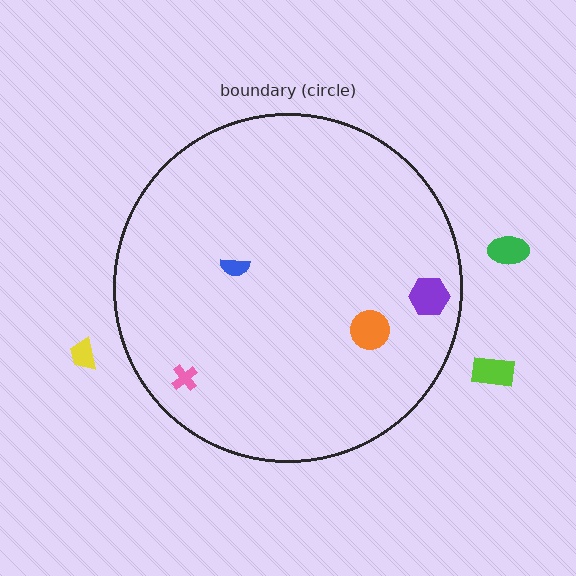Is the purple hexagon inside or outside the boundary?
Inside.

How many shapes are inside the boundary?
4 inside, 3 outside.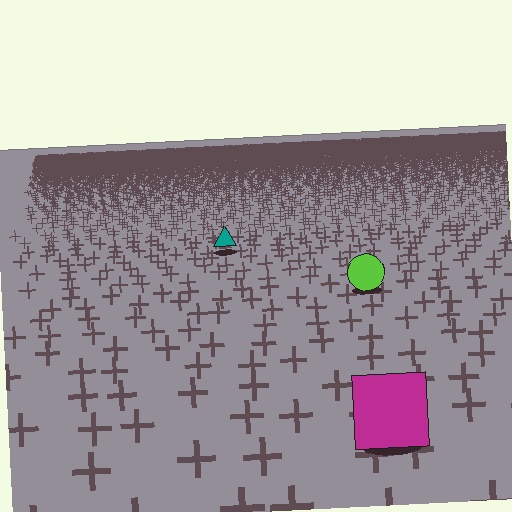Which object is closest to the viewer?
The magenta square is closest. The texture marks near it are larger and more spread out.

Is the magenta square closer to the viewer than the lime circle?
Yes. The magenta square is closer — you can tell from the texture gradient: the ground texture is coarser near it.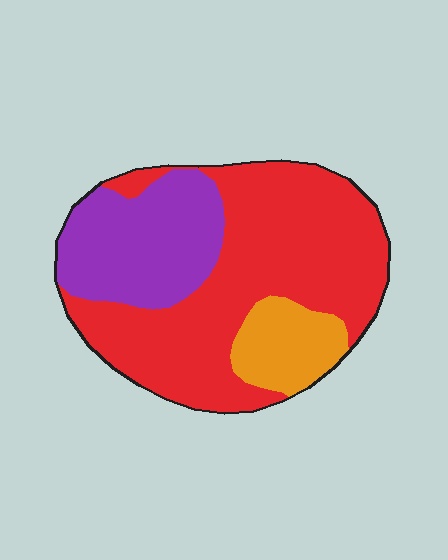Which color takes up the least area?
Orange, at roughly 15%.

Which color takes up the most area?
Red, at roughly 60%.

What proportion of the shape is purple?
Purple covers 27% of the shape.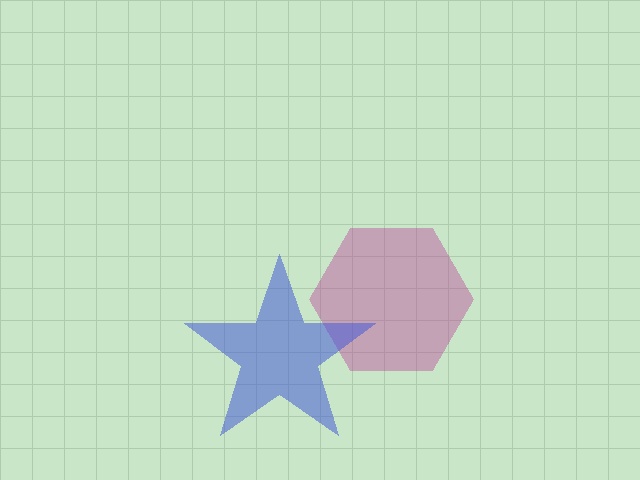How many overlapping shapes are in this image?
There are 2 overlapping shapes in the image.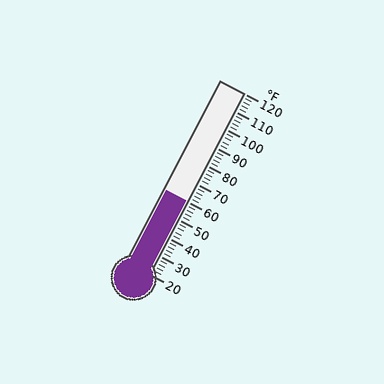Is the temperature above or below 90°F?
The temperature is below 90°F.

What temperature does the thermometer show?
The thermometer shows approximately 60°F.